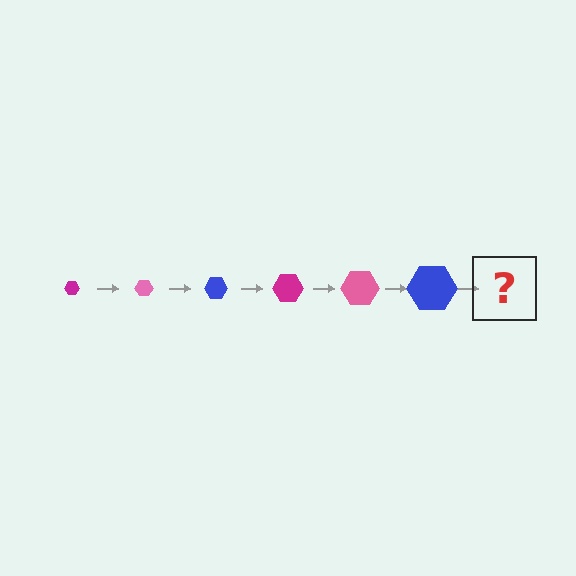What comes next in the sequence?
The next element should be a magenta hexagon, larger than the previous one.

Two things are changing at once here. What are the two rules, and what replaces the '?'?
The two rules are that the hexagon grows larger each step and the color cycles through magenta, pink, and blue. The '?' should be a magenta hexagon, larger than the previous one.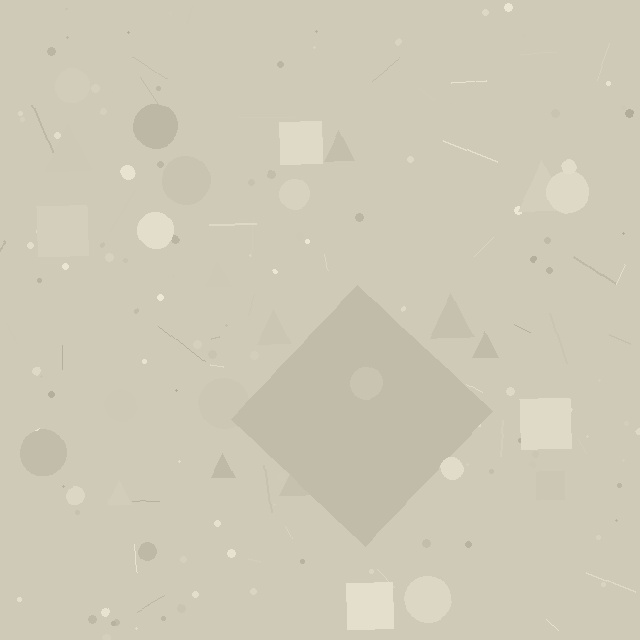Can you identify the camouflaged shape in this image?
The camouflaged shape is a diamond.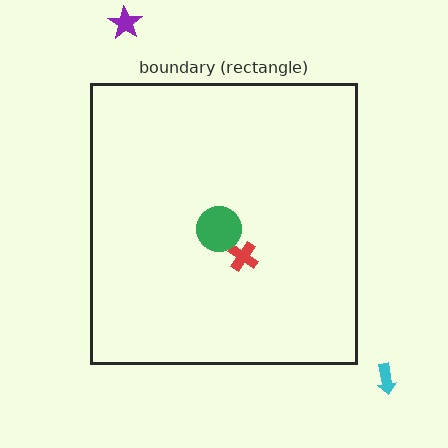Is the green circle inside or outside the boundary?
Inside.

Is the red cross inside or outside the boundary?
Inside.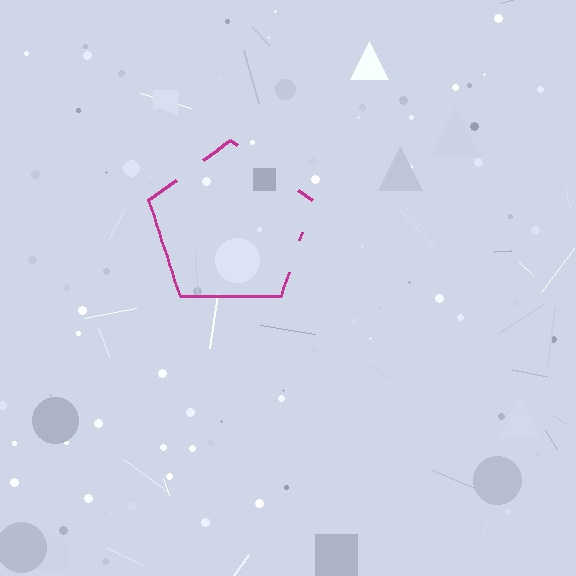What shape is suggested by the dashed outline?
The dashed outline suggests a pentagon.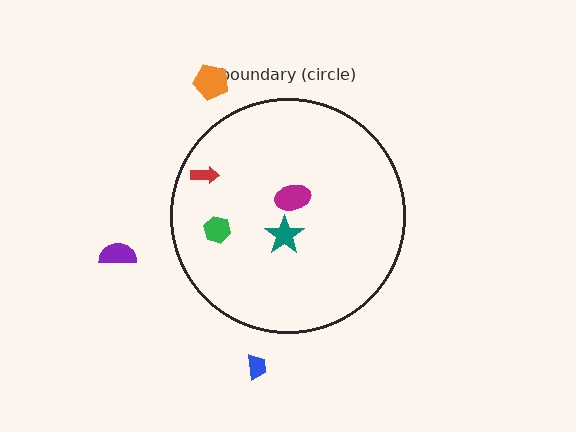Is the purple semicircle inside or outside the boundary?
Outside.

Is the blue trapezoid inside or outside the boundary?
Outside.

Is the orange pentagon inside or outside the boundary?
Outside.